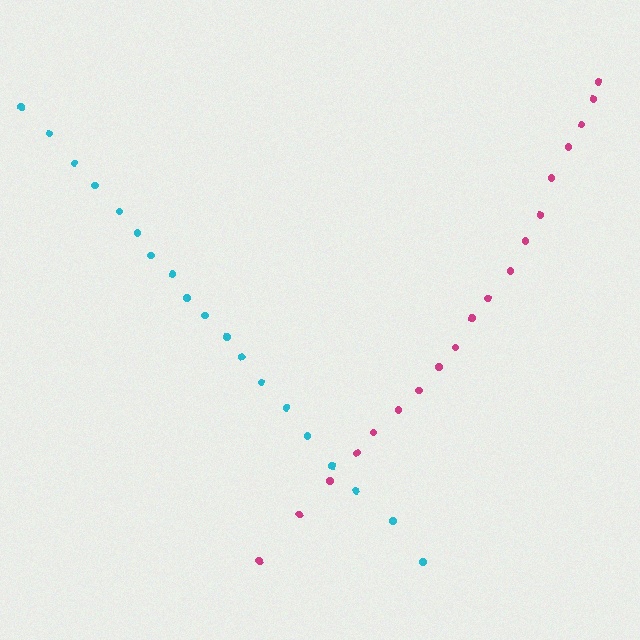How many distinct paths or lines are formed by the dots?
There are 2 distinct paths.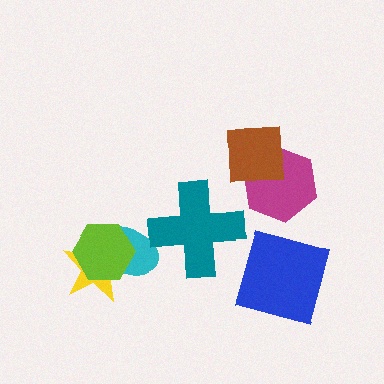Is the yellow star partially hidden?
Yes, it is partially covered by another shape.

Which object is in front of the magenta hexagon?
The brown square is in front of the magenta hexagon.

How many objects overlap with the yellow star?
2 objects overlap with the yellow star.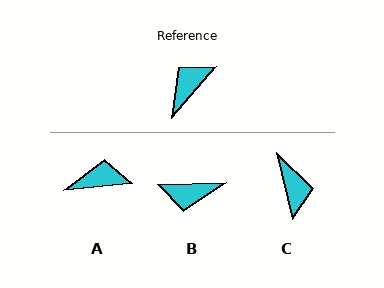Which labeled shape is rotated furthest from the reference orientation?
B, about 133 degrees away.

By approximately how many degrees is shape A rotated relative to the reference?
Approximately 44 degrees clockwise.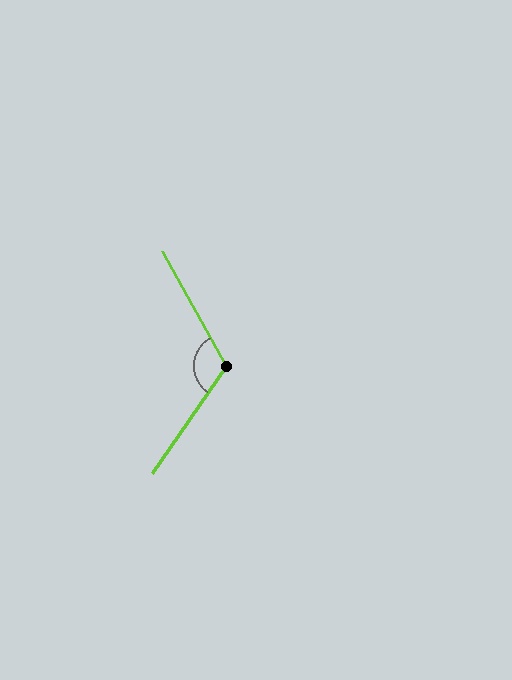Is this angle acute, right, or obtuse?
It is obtuse.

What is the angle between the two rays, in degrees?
Approximately 116 degrees.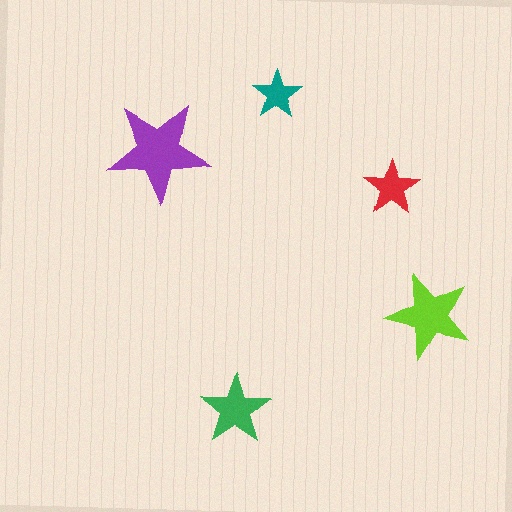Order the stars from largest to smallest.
the purple one, the lime one, the green one, the red one, the teal one.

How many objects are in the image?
There are 5 objects in the image.